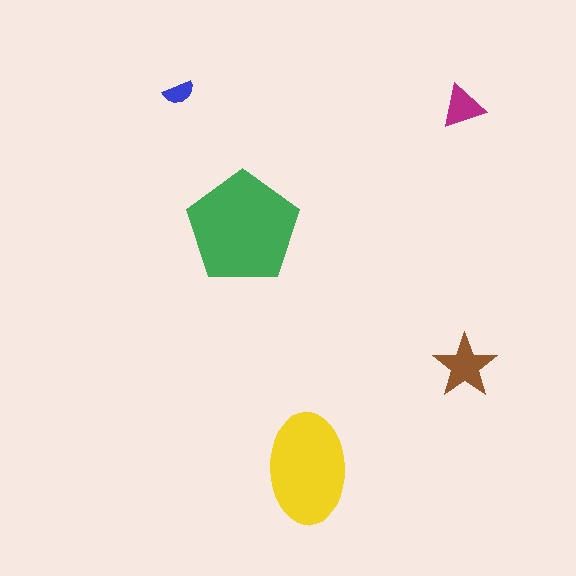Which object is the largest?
The green pentagon.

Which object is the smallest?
The blue semicircle.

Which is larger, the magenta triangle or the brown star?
The brown star.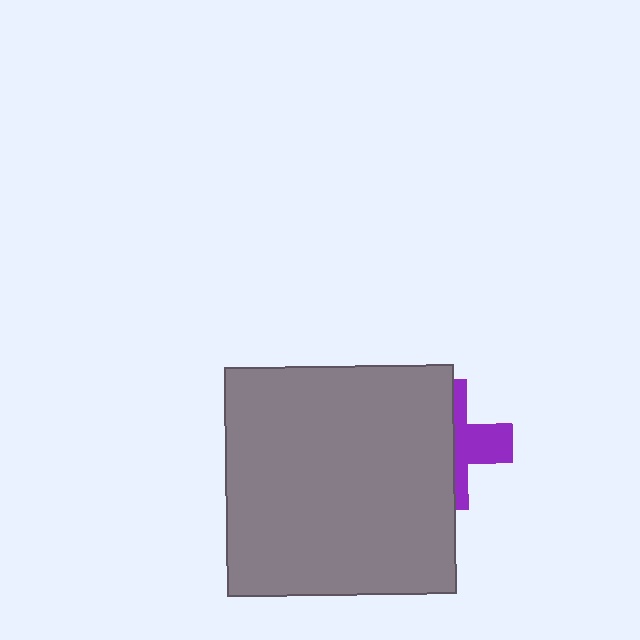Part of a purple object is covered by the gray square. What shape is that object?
It is a cross.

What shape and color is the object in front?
The object in front is a gray square.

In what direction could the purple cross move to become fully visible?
The purple cross could move right. That would shift it out from behind the gray square entirely.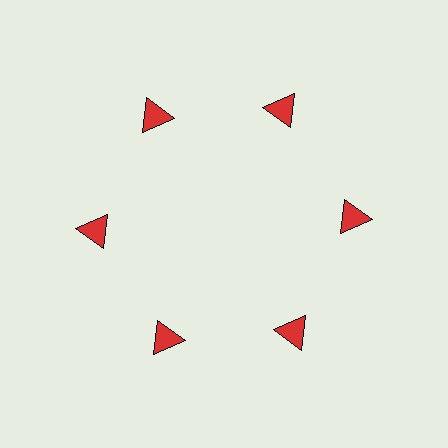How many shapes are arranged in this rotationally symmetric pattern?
There are 6 shapes, arranged in 6 groups of 1.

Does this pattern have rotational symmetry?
Yes, this pattern has 6-fold rotational symmetry. It looks the same after rotating 60 degrees around the center.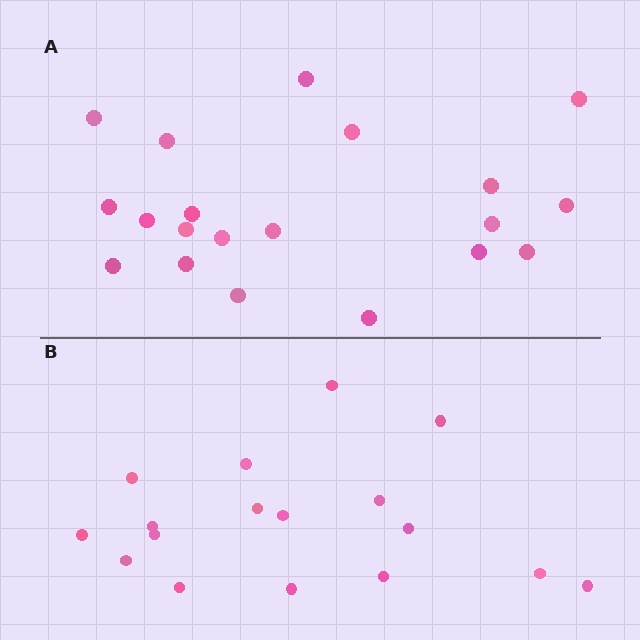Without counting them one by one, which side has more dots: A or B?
Region A (the top region) has more dots.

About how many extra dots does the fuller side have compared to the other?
Region A has just a few more — roughly 2 or 3 more dots than region B.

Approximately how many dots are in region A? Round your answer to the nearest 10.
About 20 dots.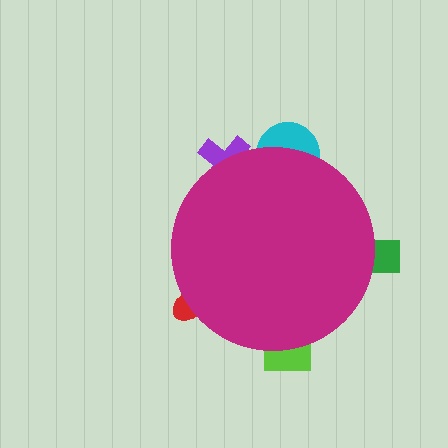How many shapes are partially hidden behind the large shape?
5 shapes are partially hidden.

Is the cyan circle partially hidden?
Yes, the cyan circle is partially hidden behind the magenta circle.